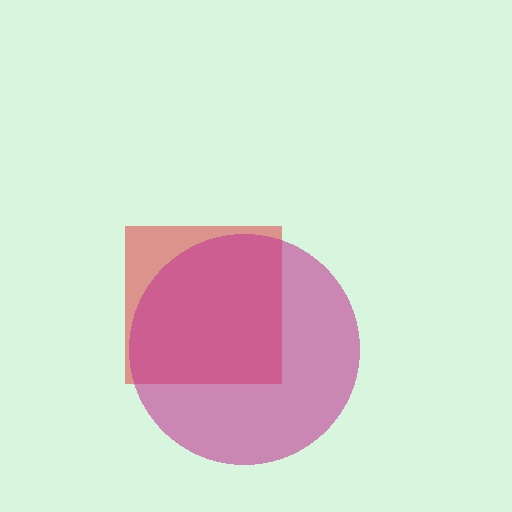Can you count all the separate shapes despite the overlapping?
Yes, there are 2 separate shapes.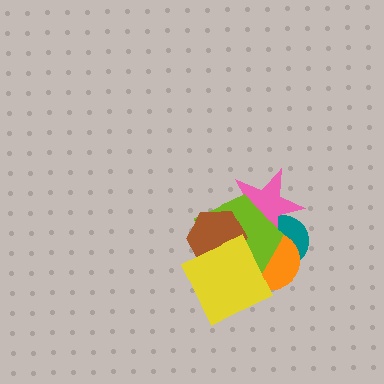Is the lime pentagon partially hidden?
Yes, it is partially covered by another shape.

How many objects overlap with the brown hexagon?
3 objects overlap with the brown hexagon.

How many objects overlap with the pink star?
4 objects overlap with the pink star.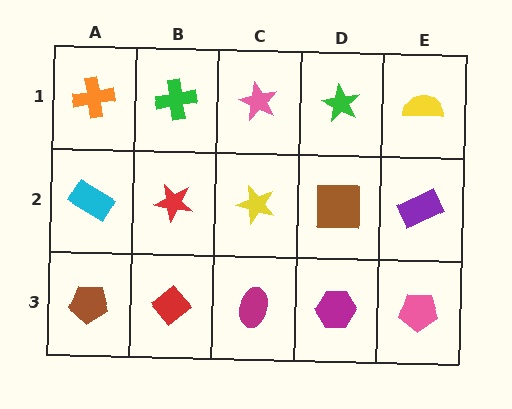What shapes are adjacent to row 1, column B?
A red star (row 2, column B), an orange cross (row 1, column A), a pink star (row 1, column C).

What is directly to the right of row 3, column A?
A red diamond.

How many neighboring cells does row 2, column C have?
4.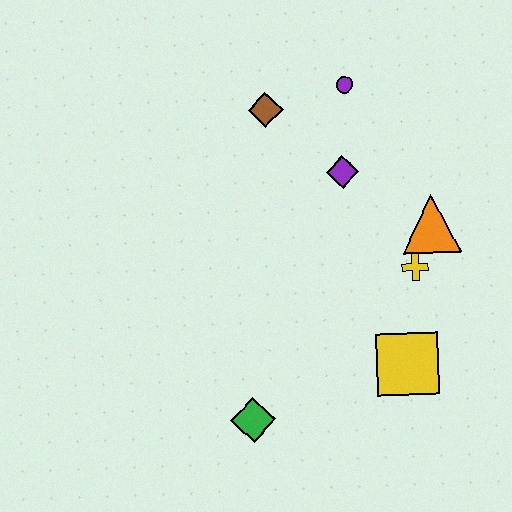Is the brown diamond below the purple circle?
Yes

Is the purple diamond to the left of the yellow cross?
Yes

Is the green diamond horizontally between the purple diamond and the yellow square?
No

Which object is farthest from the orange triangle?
The green diamond is farthest from the orange triangle.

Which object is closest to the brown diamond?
The purple circle is closest to the brown diamond.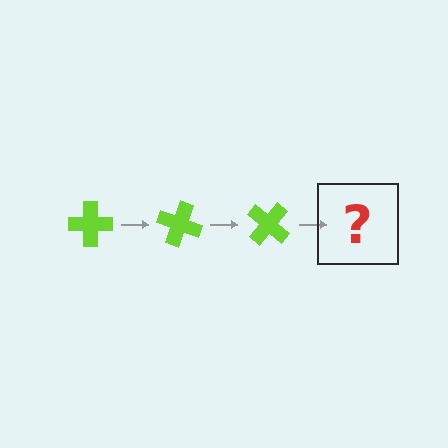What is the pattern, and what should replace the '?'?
The pattern is that the cross rotates 20 degrees each step. The '?' should be a lime cross rotated 60 degrees.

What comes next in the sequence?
The next element should be a lime cross rotated 60 degrees.